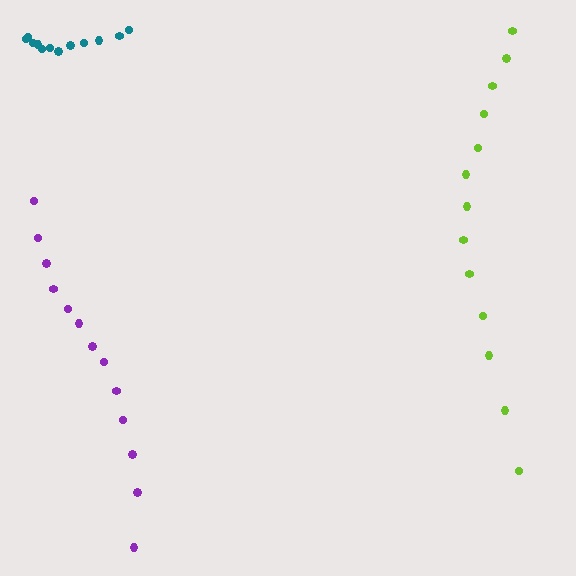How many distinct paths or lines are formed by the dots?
There are 3 distinct paths.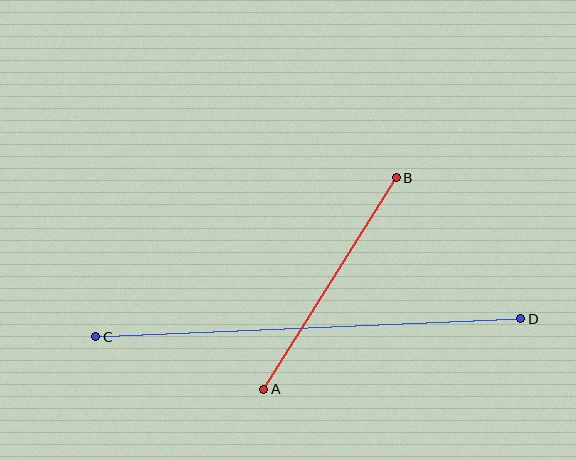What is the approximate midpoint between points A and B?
The midpoint is at approximately (330, 283) pixels.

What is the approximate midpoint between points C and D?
The midpoint is at approximately (308, 328) pixels.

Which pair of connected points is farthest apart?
Points C and D are farthest apart.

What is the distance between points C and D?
The distance is approximately 425 pixels.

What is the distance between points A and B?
The distance is approximately 250 pixels.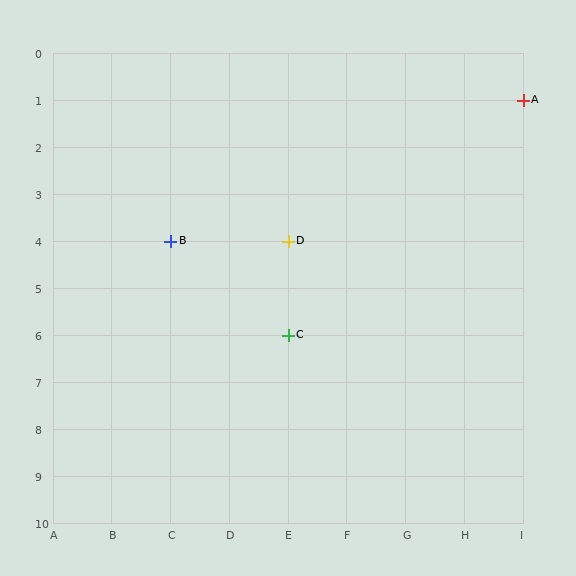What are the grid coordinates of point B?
Point B is at grid coordinates (C, 4).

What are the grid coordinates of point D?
Point D is at grid coordinates (E, 4).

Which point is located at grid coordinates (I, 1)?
Point A is at (I, 1).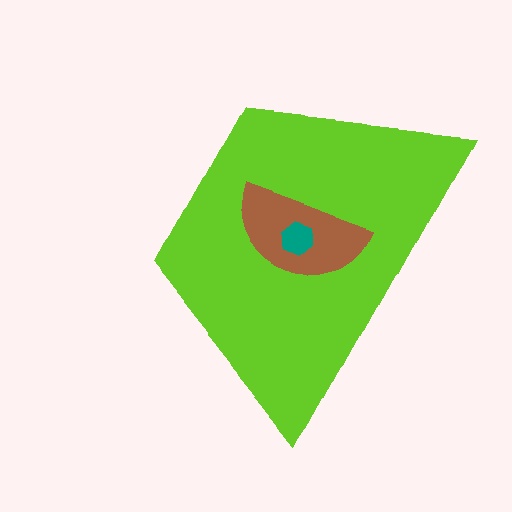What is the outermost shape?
The lime trapezoid.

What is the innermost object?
The teal hexagon.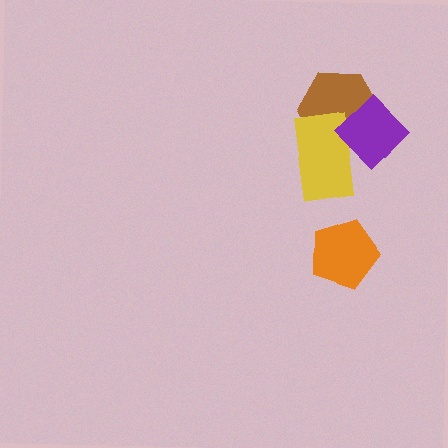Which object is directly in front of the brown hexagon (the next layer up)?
The yellow rectangle is directly in front of the brown hexagon.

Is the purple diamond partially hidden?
No, no other shape covers it.